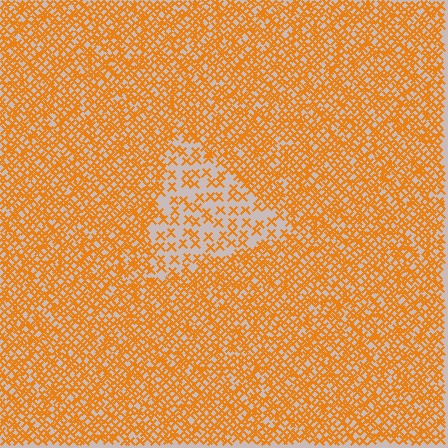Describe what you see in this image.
The image contains small orange elements arranged at two different densities. A triangle-shaped region is visible where the elements are less densely packed than the surrounding area.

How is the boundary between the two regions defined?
The boundary is defined by a change in element density (approximately 2.5x ratio). All elements are the same color, size, and shape.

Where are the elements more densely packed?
The elements are more densely packed outside the triangle boundary.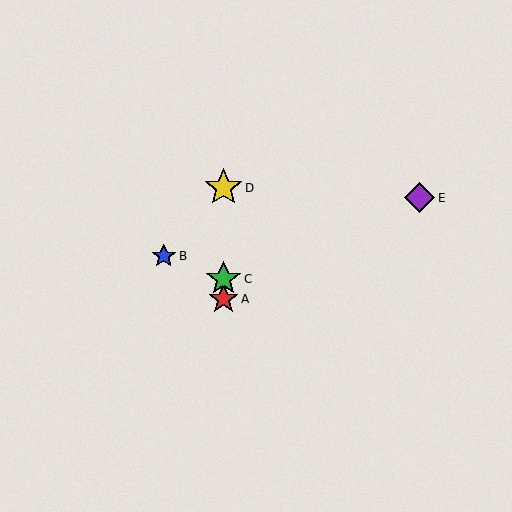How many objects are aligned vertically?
3 objects (A, C, D) are aligned vertically.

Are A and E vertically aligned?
No, A is at x≈223 and E is at x≈420.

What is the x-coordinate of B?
Object B is at x≈164.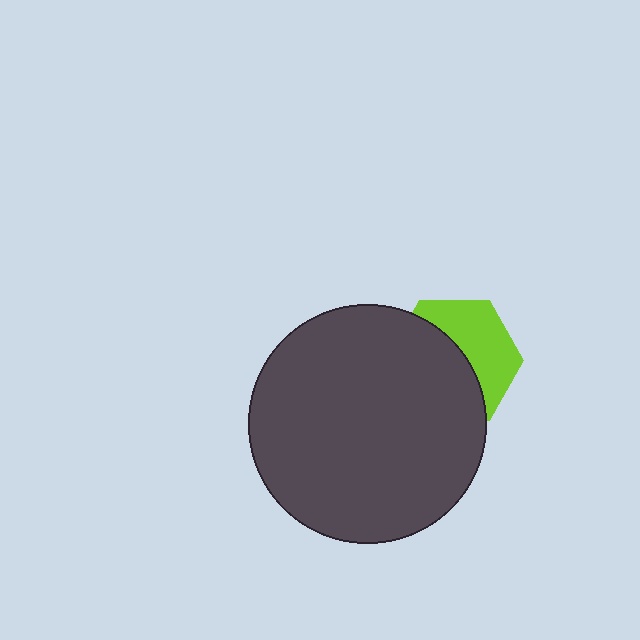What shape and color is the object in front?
The object in front is a dark gray circle.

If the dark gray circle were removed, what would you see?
You would see the complete lime hexagon.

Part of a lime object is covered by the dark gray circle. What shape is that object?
It is a hexagon.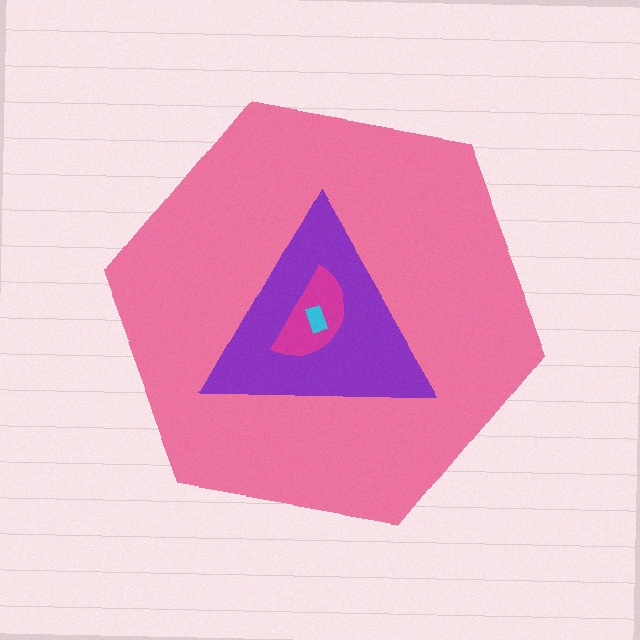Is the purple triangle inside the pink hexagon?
Yes.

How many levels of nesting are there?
4.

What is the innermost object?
The cyan rectangle.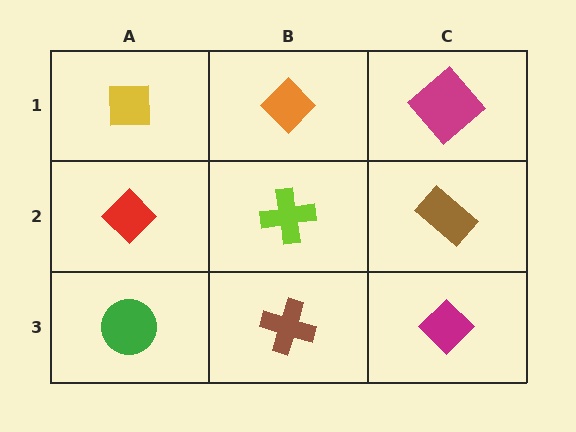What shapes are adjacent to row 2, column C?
A magenta diamond (row 1, column C), a magenta diamond (row 3, column C), a lime cross (row 2, column B).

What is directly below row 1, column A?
A red diamond.